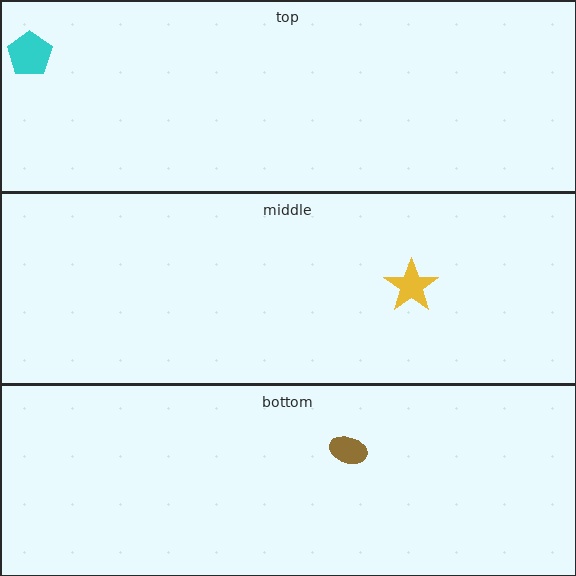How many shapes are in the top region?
1.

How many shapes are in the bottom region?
1.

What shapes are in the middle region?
The yellow star.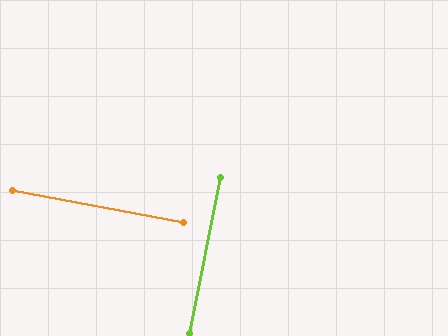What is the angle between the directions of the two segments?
Approximately 90 degrees.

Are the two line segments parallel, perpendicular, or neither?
Perpendicular — they meet at approximately 90°.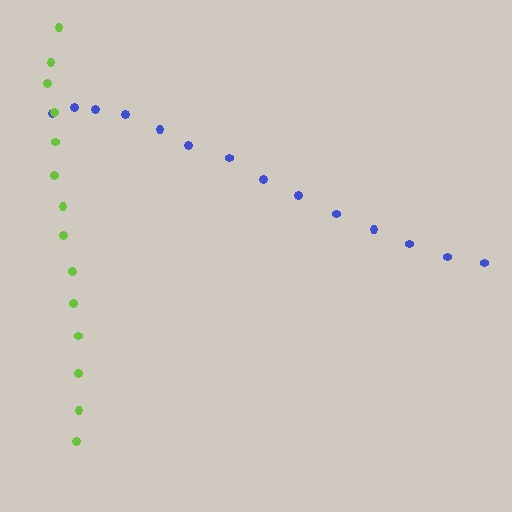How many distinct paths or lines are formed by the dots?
There are 2 distinct paths.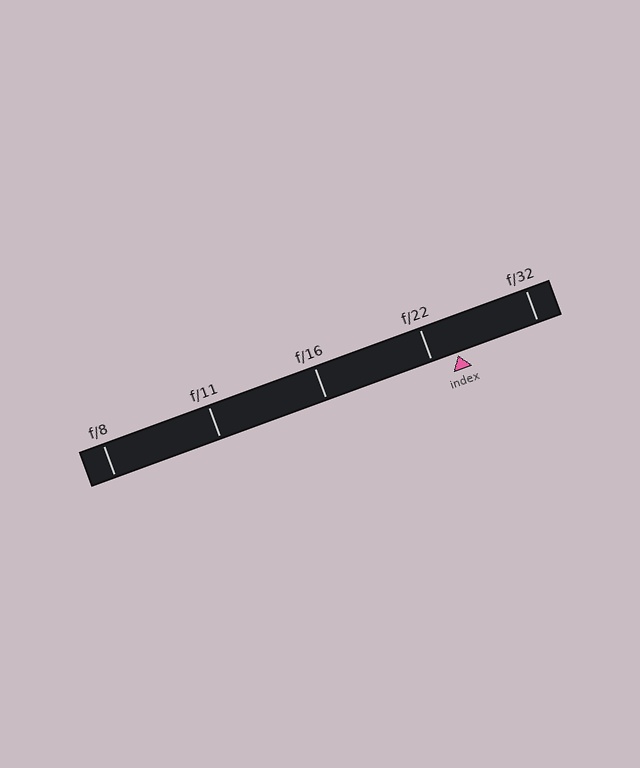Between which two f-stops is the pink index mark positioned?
The index mark is between f/22 and f/32.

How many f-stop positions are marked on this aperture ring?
There are 5 f-stop positions marked.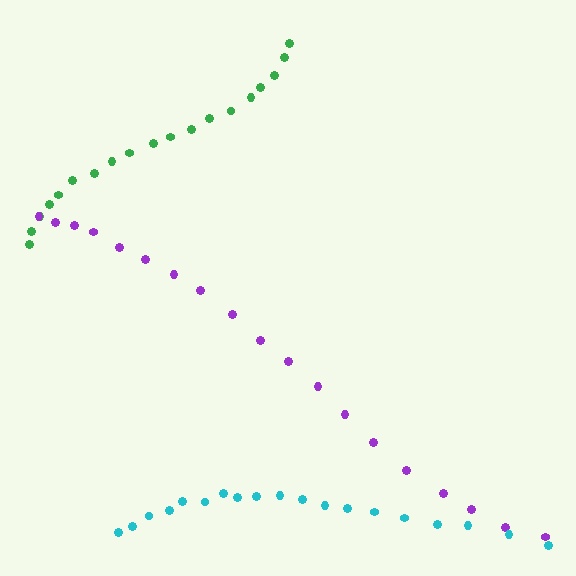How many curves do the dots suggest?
There are 3 distinct paths.